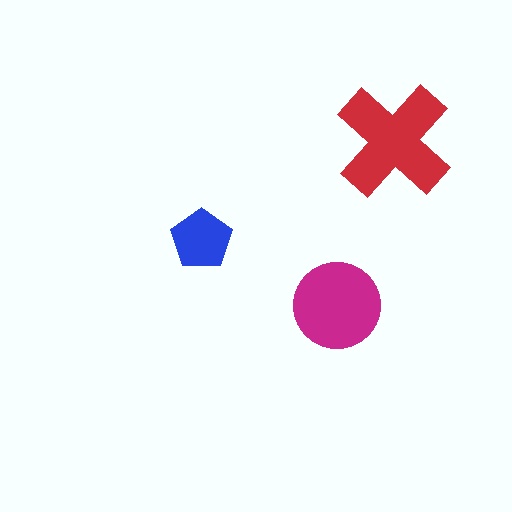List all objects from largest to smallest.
The red cross, the magenta circle, the blue pentagon.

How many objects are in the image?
There are 3 objects in the image.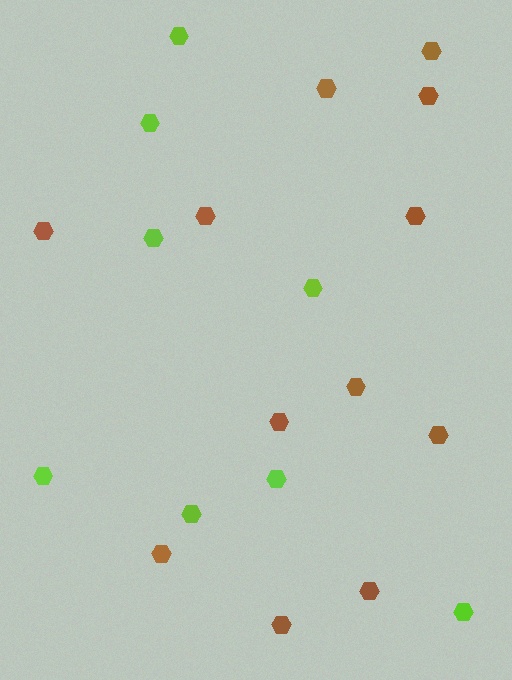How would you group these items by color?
There are 2 groups: one group of brown hexagons (12) and one group of lime hexagons (8).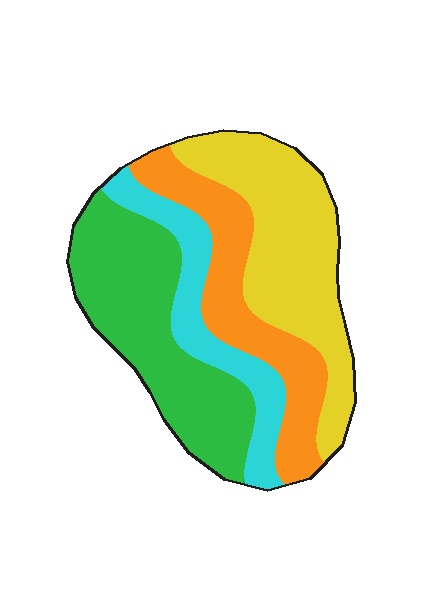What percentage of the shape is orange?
Orange takes up less than a quarter of the shape.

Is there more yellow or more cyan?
Yellow.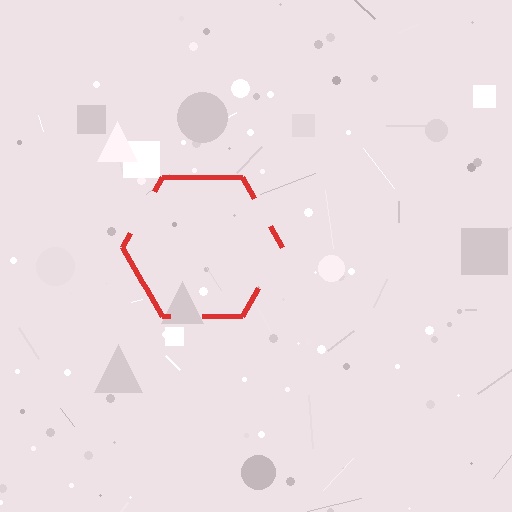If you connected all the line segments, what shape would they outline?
They would outline a hexagon.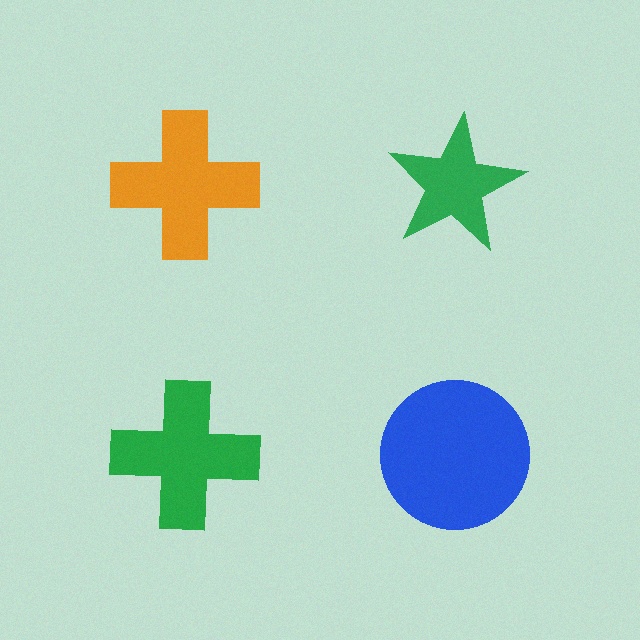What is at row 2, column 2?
A blue circle.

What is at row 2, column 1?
A green cross.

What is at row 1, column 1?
An orange cross.